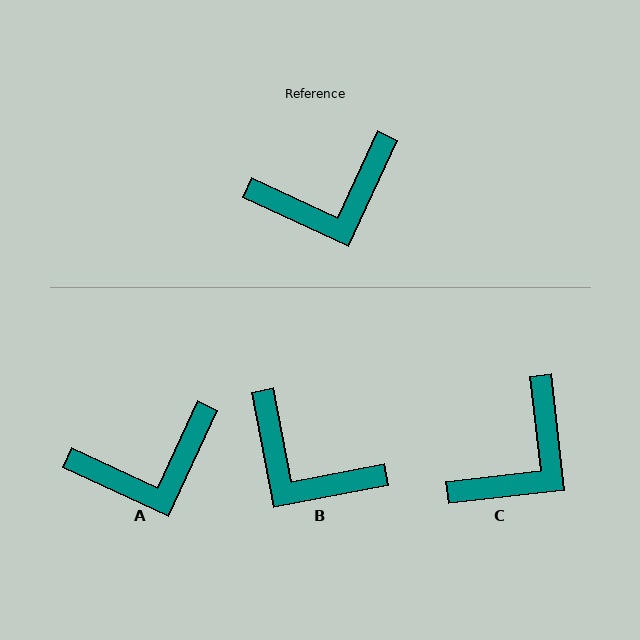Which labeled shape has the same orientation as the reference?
A.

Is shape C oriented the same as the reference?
No, it is off by about 31 degrees.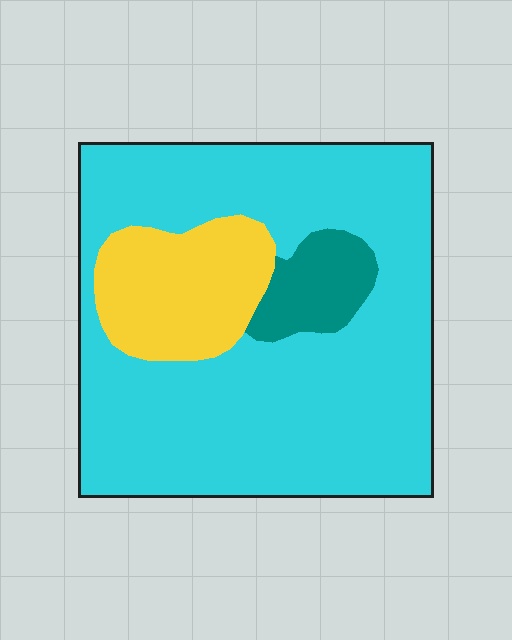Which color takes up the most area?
Cyan, at roughly 75%.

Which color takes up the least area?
Teal, at roughly 10%.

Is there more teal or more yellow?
Yellow.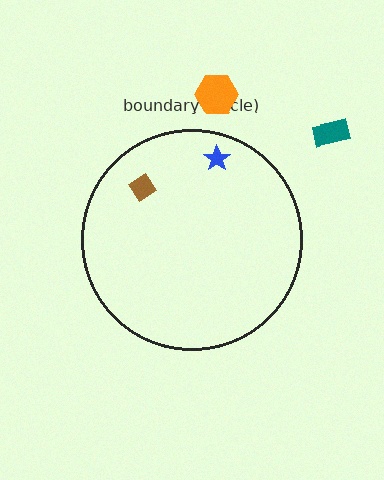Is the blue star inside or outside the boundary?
Inside.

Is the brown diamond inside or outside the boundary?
Inside.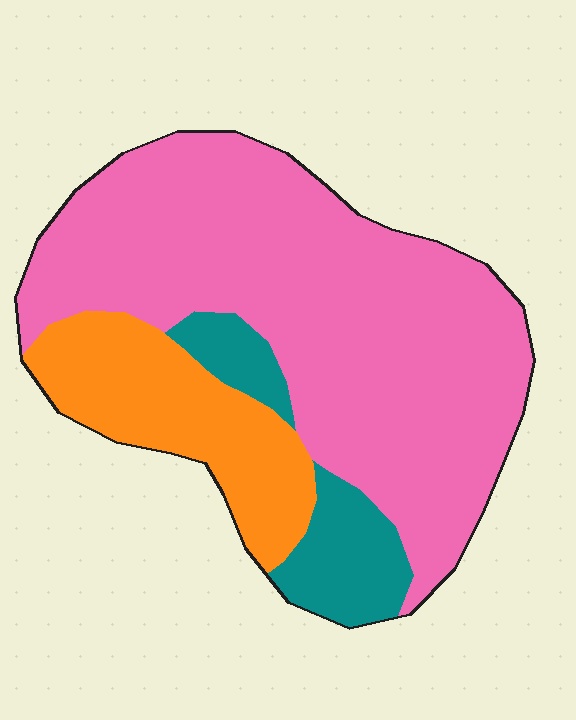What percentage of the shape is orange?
Orange takes up about one fifth (1/5) of the shape.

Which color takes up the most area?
Pink, at roughly 65%.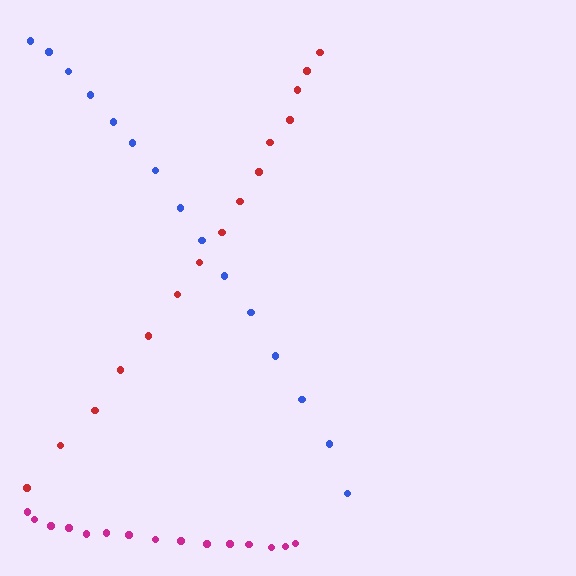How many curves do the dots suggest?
There are 3 distinct paths.